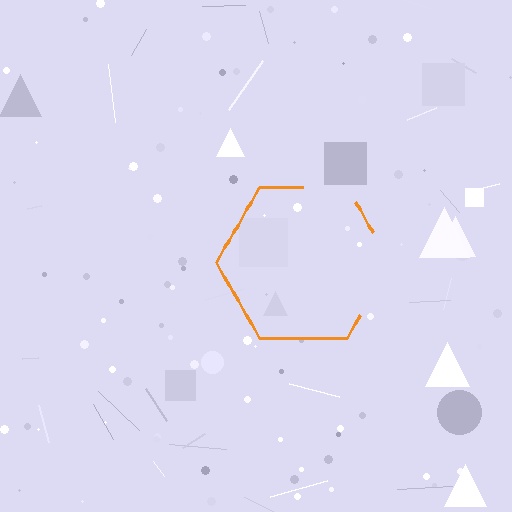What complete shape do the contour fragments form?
The contour fragments form a hexagon.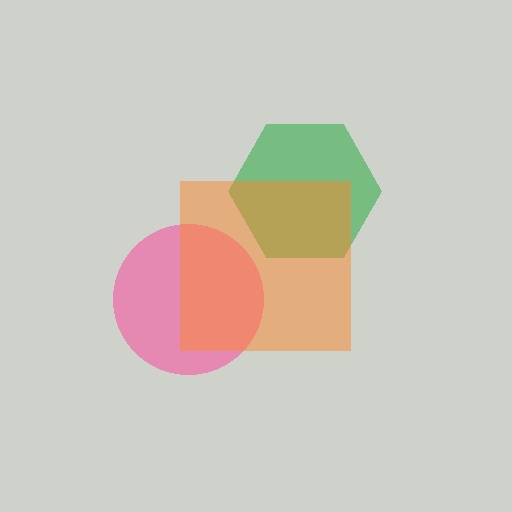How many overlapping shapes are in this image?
There are 3 overlapping shapes in the image.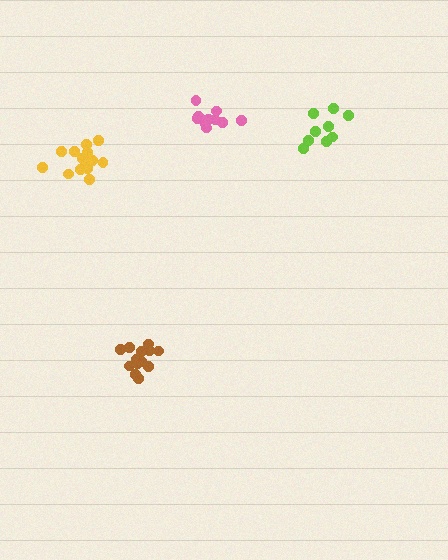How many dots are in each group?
Group 1: 11 dots, Group 2: 14 dots, Group 3: 14 dots, Group 4: 9 dots (48 total).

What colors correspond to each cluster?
The clusters are colored: pink, yellow, brown, lime.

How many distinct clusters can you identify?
There are 4 distinct clusters.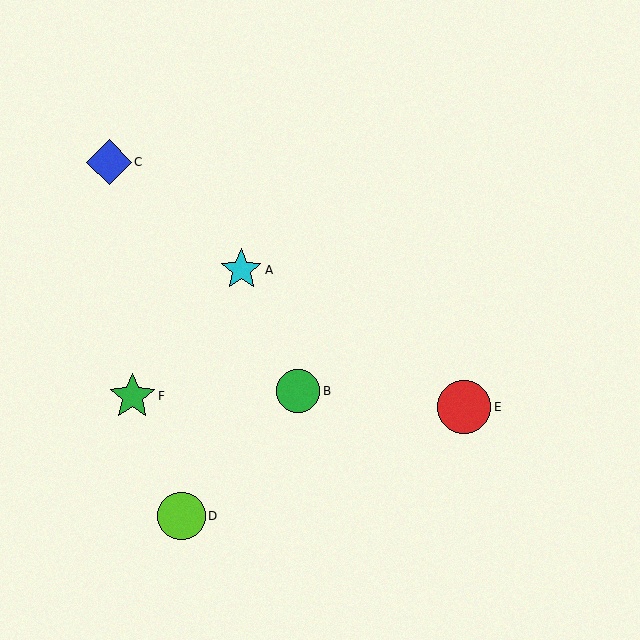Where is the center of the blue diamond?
The center of the blue diamond is at (109, 162).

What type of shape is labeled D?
Shape D is a lime circle.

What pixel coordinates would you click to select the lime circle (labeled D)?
Click at (181, 516) to select the lime circle D.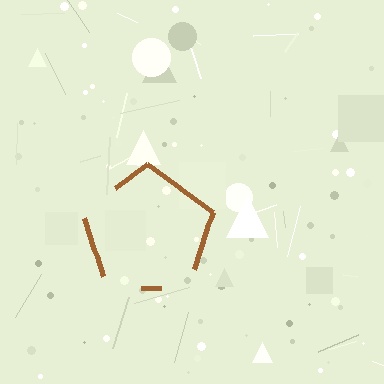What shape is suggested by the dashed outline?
The dashed outline suggests a pentagon.